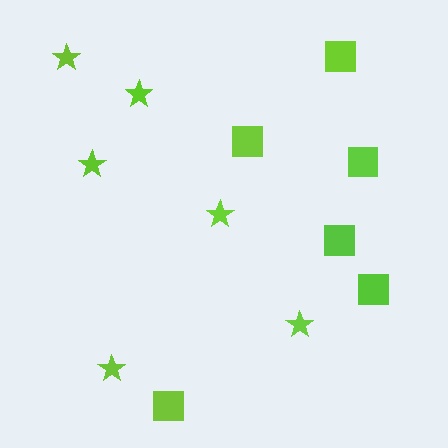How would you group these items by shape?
There are 2 groups: one group of squares (6) and one group of stars (6).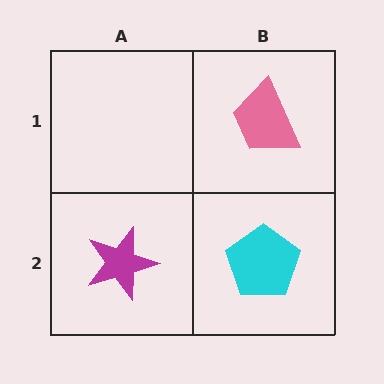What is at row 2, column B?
A cyan pentagon.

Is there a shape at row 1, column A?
No, that cell is empty.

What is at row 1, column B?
A pink trapezoid.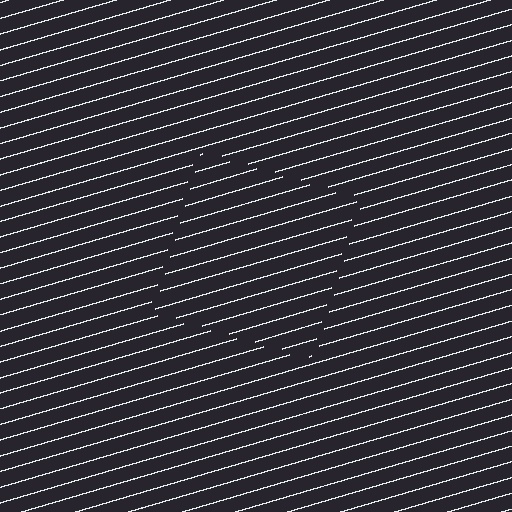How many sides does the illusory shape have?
4 sides — the line-ends trace a square.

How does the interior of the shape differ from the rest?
The interior of the shape contains the same grating, shifted by half a period — the contour is defined by the phase discontinuity where line-ends from the inner and outer gratings abut.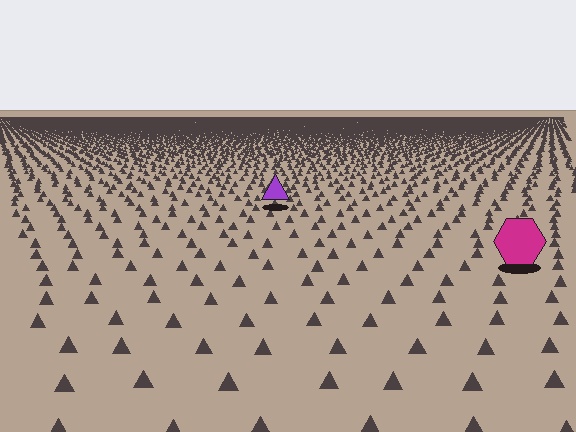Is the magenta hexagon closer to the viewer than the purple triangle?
Yes. The magenta hexagon is closer — you can tell from the texture gradient: the ground texture is coarser near it.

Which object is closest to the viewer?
The magenta hexagon is closest. The texture marks near it are larger and more spread out.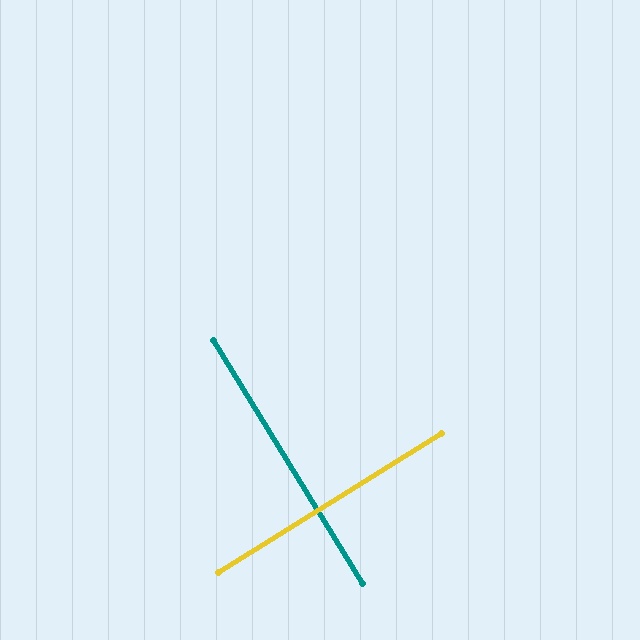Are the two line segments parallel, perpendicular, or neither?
Perpendicular — they meet at approximately 89°.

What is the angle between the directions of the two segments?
Approximately 89 degrees.